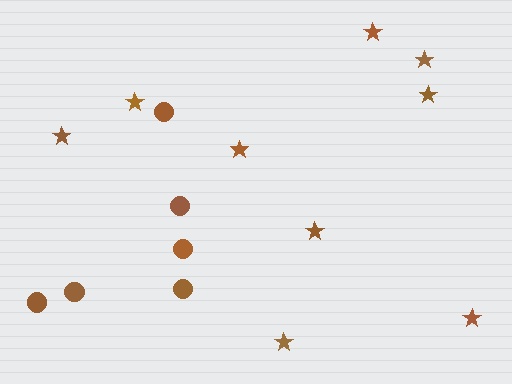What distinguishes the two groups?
There are 2 groups: one group of circles (6) and one group of stars (9).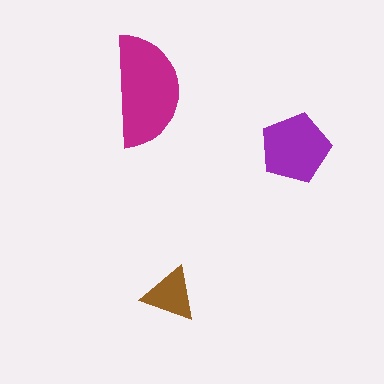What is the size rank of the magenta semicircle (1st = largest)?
1st.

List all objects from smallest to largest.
The brown triangle, the purple pentagon, the magenta semicircle.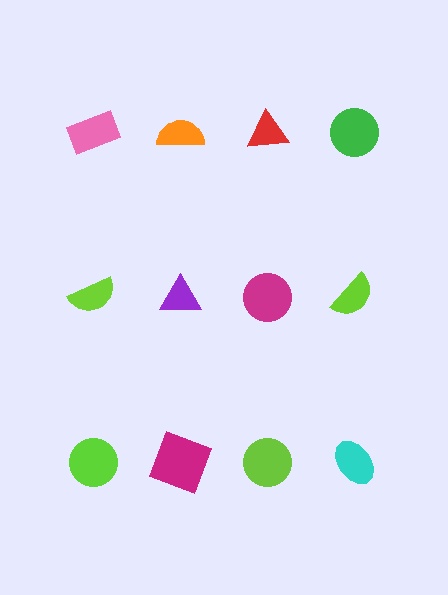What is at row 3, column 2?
A magenta square.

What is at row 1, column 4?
A green circle.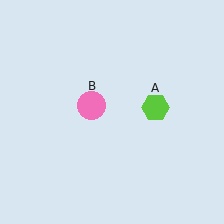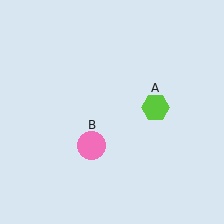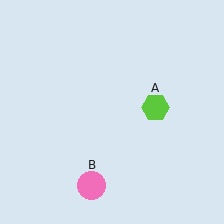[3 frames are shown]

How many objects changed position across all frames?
1 object changed position: pink circle (object B).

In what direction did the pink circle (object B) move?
The pink circle (object B) moved down.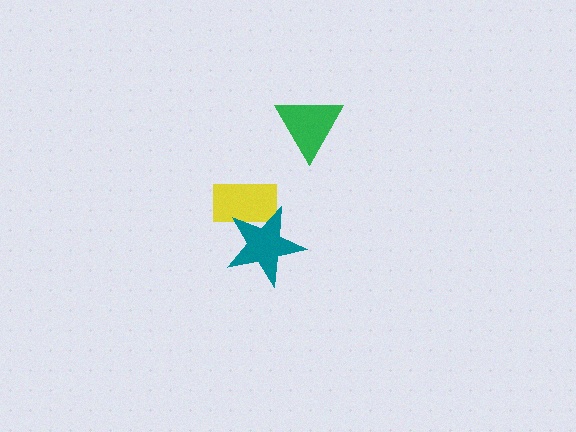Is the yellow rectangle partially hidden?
Yes, it is partially covered by another shape.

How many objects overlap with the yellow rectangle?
1 object overlaps with the yellow rectangle.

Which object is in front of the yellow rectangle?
The teal star is in front of the yellow rectangle.